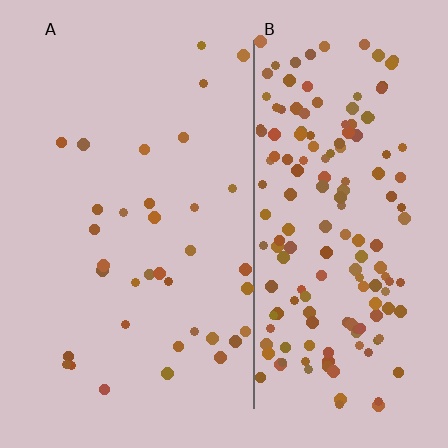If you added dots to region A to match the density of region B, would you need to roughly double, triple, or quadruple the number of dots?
Approximately quadruple.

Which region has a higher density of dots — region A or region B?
B (the right).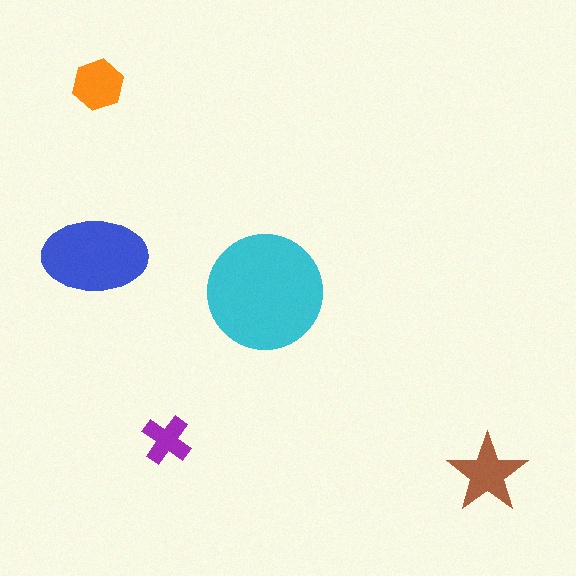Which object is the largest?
The cyan circle.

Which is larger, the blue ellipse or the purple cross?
The blue ellipse.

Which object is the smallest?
The purple cross.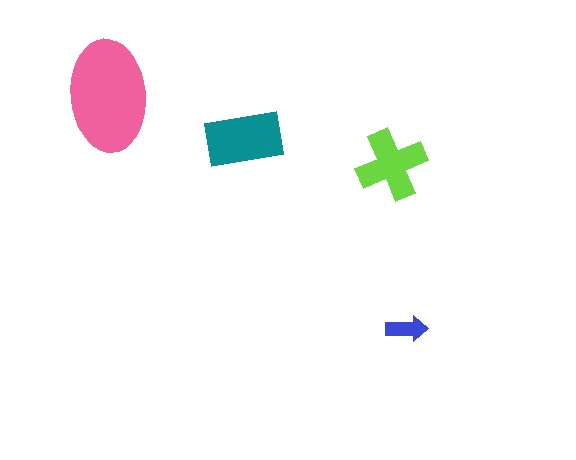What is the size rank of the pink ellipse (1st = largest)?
1st.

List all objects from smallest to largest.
The blue arrow, the lime cross, the teal rectangle, the pink ellipse.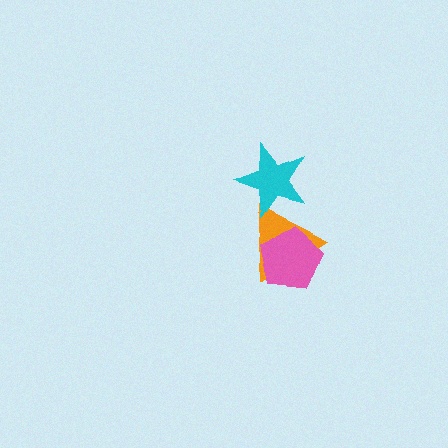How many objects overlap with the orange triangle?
2 objects overlap with the orange triangle.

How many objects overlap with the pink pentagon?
1 object overlaps with the pink pentagon.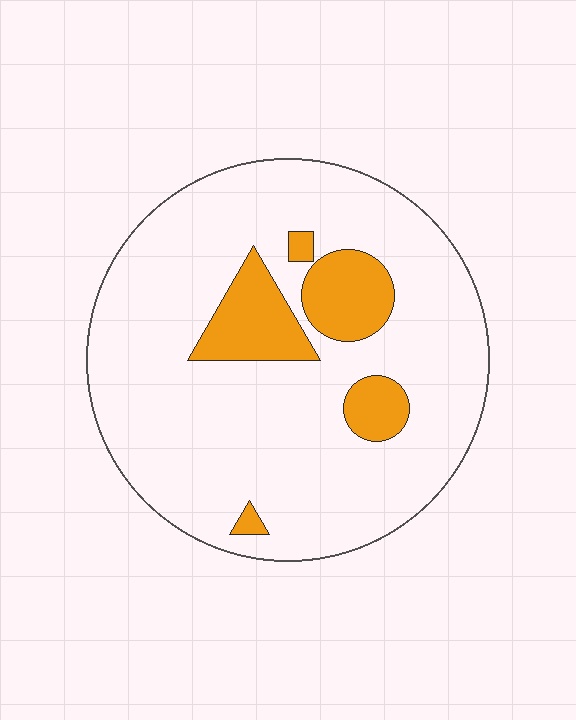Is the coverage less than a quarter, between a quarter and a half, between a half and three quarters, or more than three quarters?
Less than a quarter.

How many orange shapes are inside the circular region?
5.